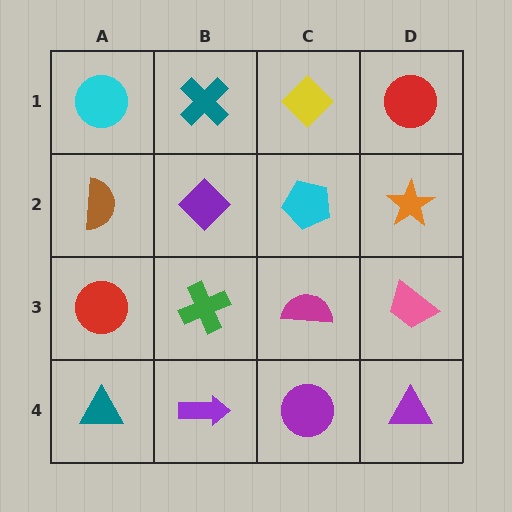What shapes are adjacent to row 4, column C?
A magenta semicircle (row 3, column C), a purple arrow (row 4, column B), a purple triangle (row 4, column D).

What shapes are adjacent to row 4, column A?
A red circle (row 3, column A), a purple arrow (row 4, column B).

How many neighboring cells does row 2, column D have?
3.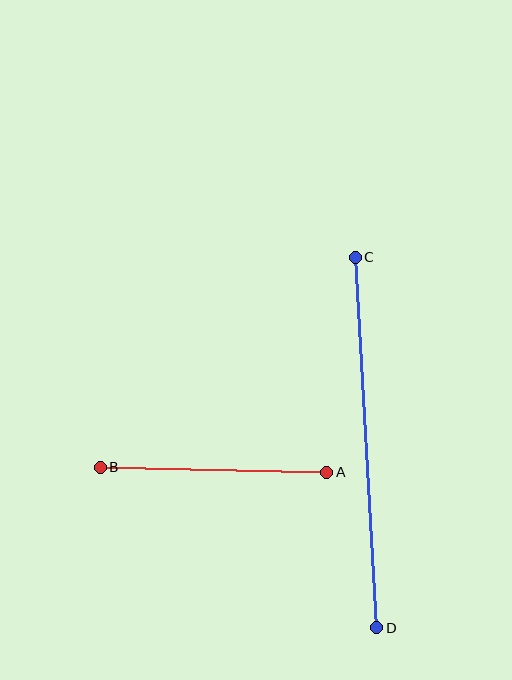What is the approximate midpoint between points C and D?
The midpoint is at approximately (366, 443) pixels.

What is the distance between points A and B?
The distance is approximately 227 pixels.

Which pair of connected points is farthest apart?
Points C and D are farthest apart.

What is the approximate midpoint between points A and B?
The midpoint is at approximately (214, 470) pixels.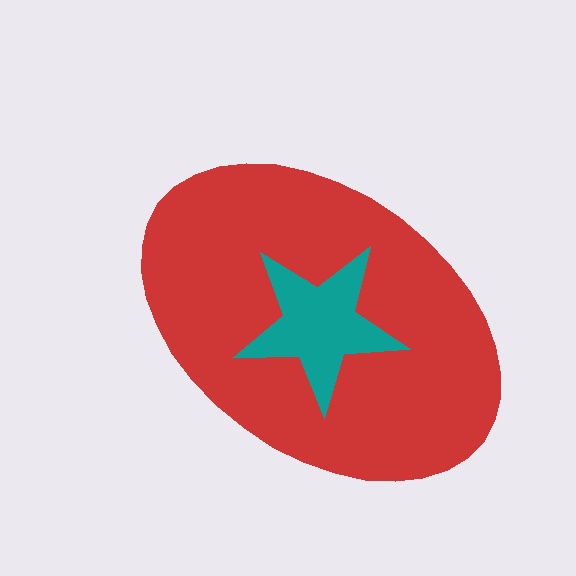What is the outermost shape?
The red ellipse.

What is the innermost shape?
The teal star.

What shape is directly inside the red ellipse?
The teal star.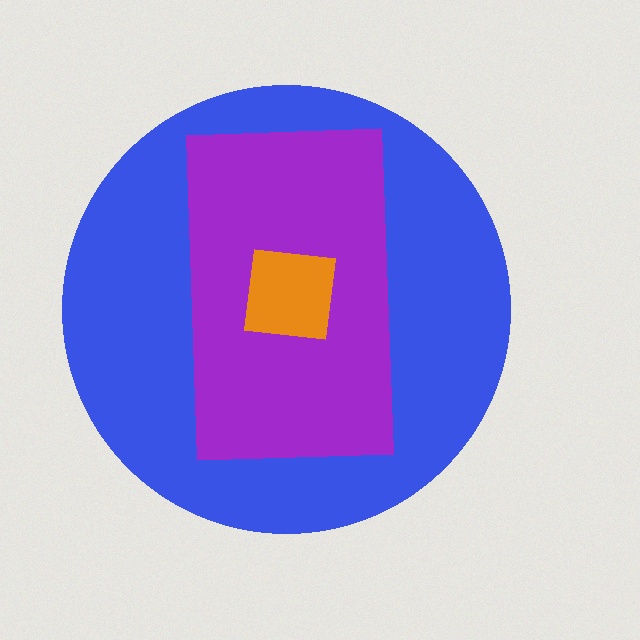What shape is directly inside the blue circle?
The purple rectangle.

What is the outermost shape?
The blue circle.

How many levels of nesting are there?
3.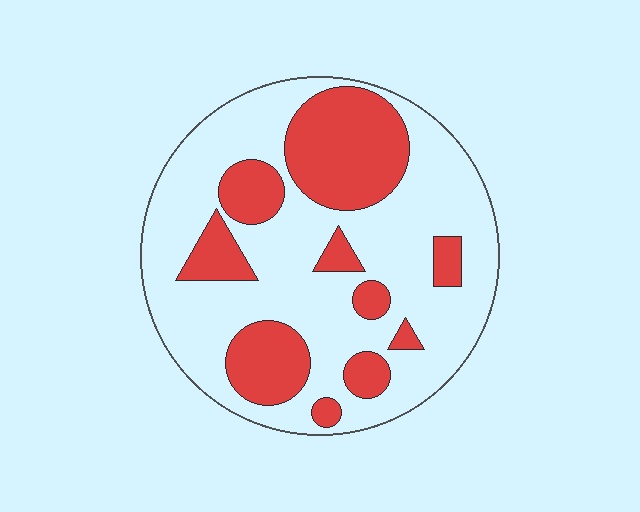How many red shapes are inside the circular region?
10.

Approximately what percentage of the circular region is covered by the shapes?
Approximately 30%.